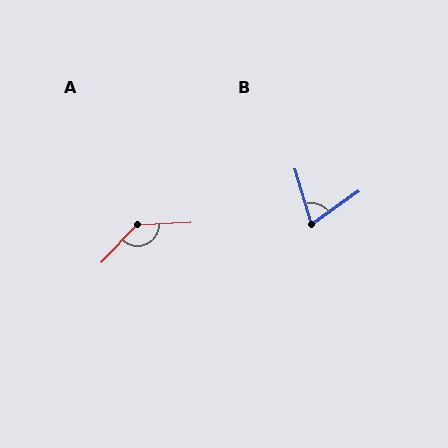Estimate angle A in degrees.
Approximately 137 degrees.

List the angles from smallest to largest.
B (72°), A (137°).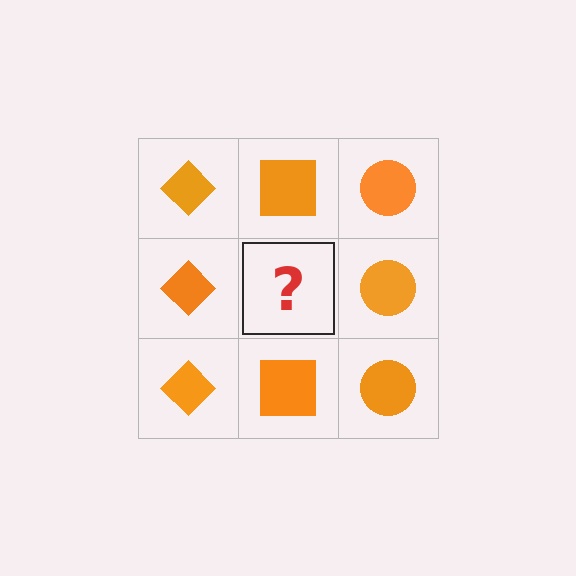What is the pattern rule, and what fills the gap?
The rule is that each column has a consistent shape. The gap should be filled with an orange square.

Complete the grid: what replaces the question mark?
The question mark should be replaced with an orange square.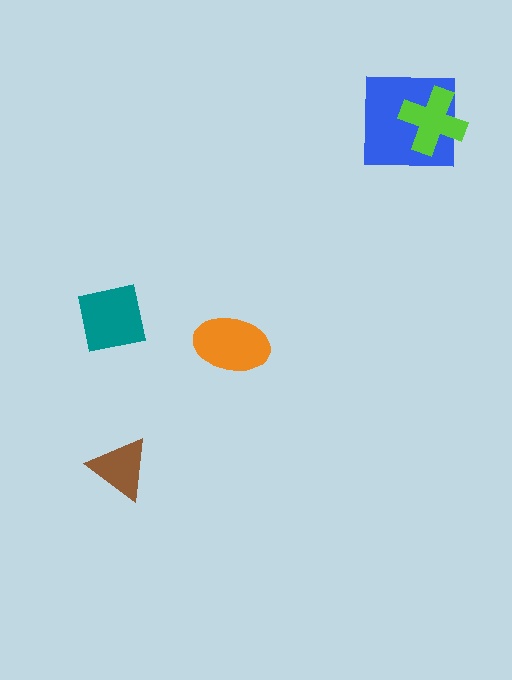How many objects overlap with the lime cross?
1 object overlaps with the lime cross.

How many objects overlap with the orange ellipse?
0 objects overlap with the orange ellipse.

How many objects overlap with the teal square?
0 objects overlap with the teal square.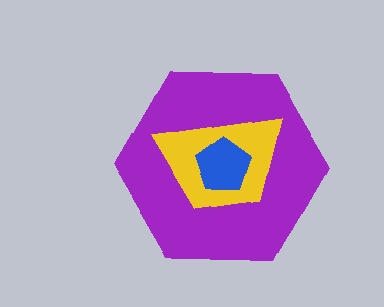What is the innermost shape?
The blue pentagon.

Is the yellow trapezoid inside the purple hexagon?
Yes.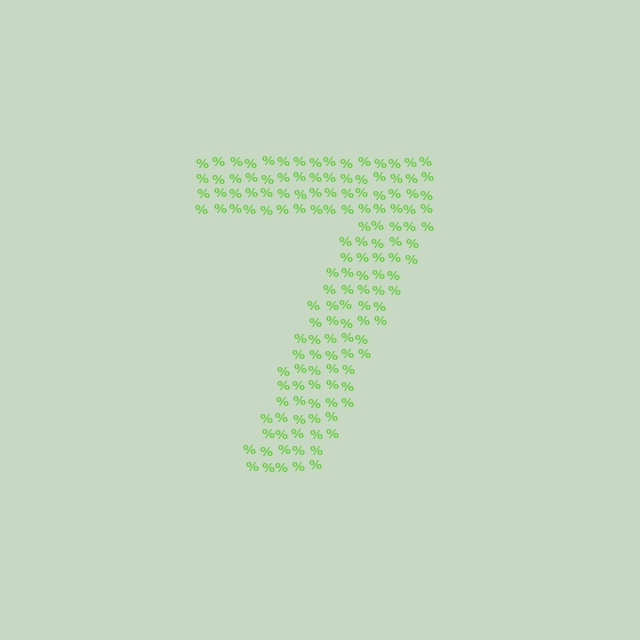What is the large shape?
The large shape is the digit 7.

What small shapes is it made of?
It is made of small percent signs.